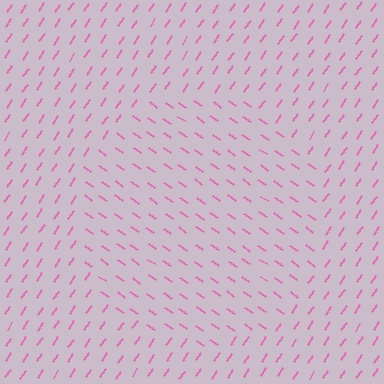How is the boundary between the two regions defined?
The boundary is defined purely by a change in line orientation (approximately 90 degrees difference). All lines are the same color and thickness.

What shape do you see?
I see a circle.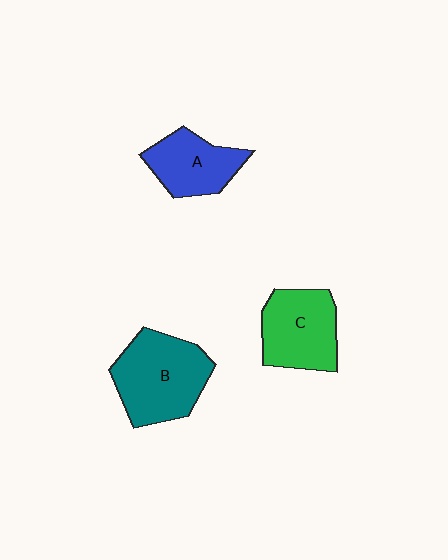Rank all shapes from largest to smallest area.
From largest to smallest: B (teal), C (green), A (blue).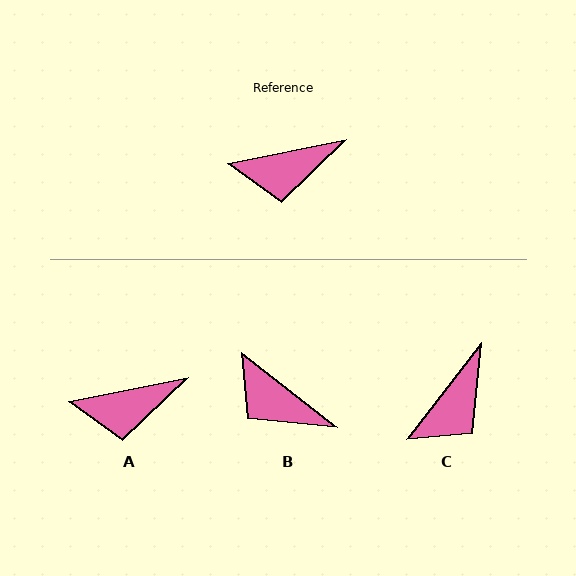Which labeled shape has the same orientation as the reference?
A.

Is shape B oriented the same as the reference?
No, it is off by about 49 degrees.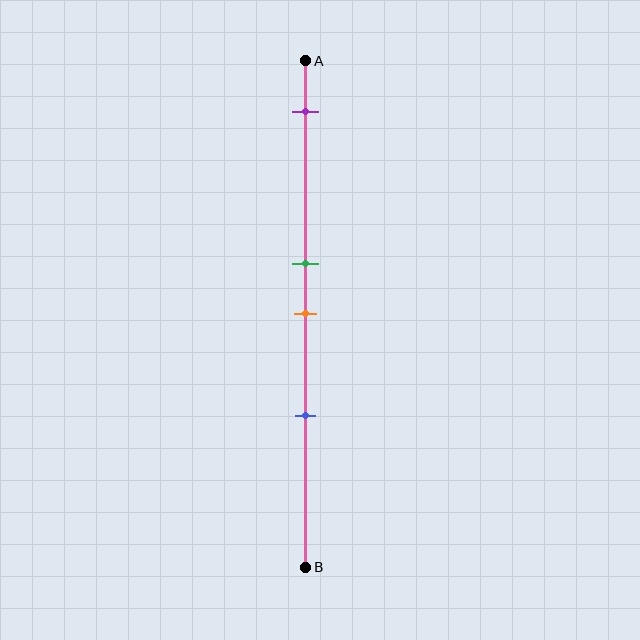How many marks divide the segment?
There are 4 marks dividing the segment.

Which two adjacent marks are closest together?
The green and orange marks are the closest adjacent pair.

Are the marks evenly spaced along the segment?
No, the marks are not evenly spaced.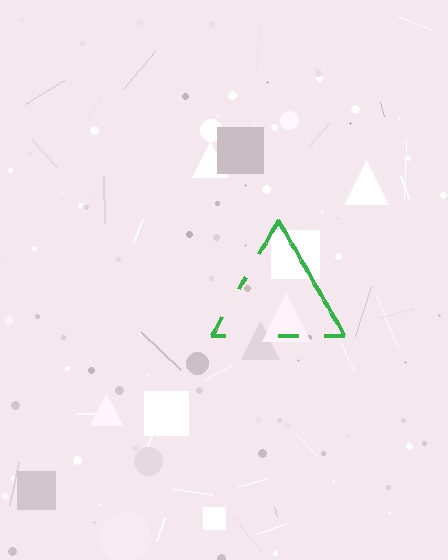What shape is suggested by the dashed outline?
The dashed outline suggests a triangle.